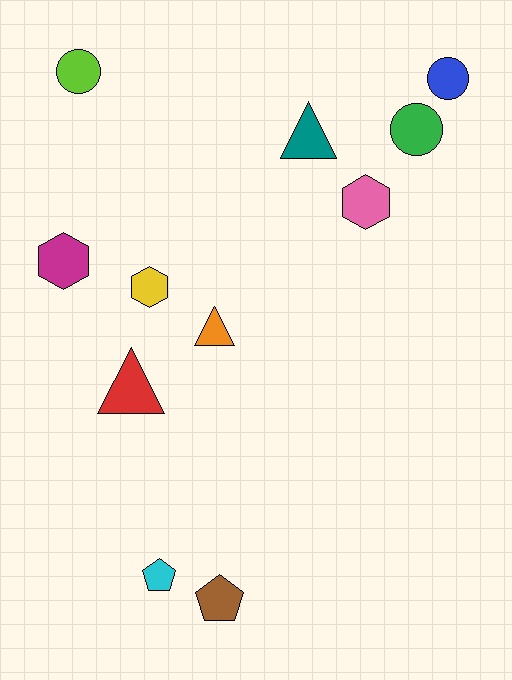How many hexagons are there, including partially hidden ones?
There are 3 hexagons.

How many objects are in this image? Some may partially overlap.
There are 11 objects.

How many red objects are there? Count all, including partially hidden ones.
There is 1 red object.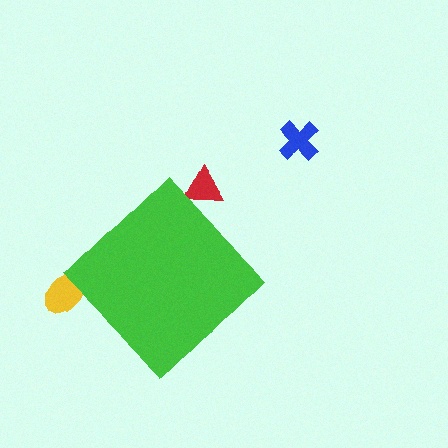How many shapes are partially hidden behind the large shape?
2 shapes are partially hidden.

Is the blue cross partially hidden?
No, the blue cross is fully visible.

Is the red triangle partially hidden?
Yes, the red triangle is partially hidden behind the green diamond.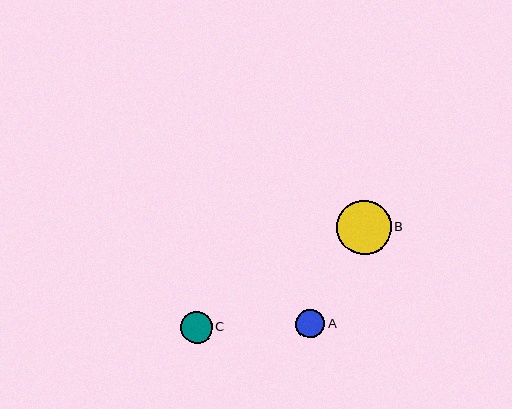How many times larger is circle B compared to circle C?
Circle B is approximately 1.7 times the size of circle C.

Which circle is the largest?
Circle B is the largest with a size of approximately 54 pixels.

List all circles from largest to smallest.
From largest to smallest: B, C, A.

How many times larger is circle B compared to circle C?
Circle B is approximately 1.7 times the size of circle C.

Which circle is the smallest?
Circle A is the smallest with a size of approximately 29 pixels.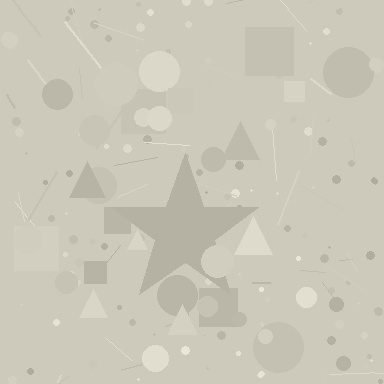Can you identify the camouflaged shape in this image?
The camouflaged shape is a star.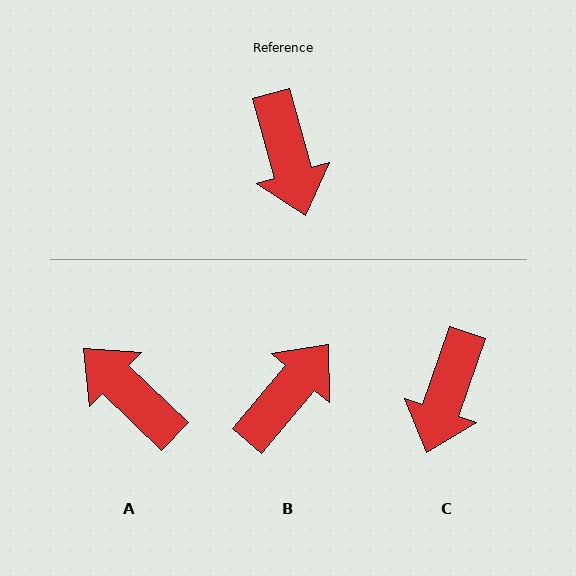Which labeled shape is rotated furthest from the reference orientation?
A, about 150 degrees away.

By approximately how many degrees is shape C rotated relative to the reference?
Approximately 35 degrees clockwise.